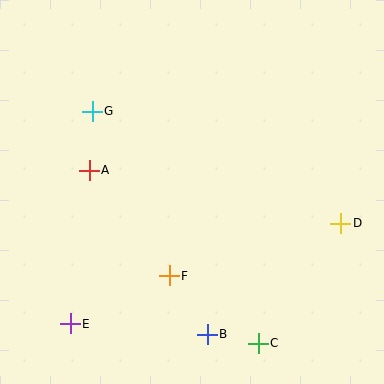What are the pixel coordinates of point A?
Point A is at (89, 170).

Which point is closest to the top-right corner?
Point D is closest to the top-right corner.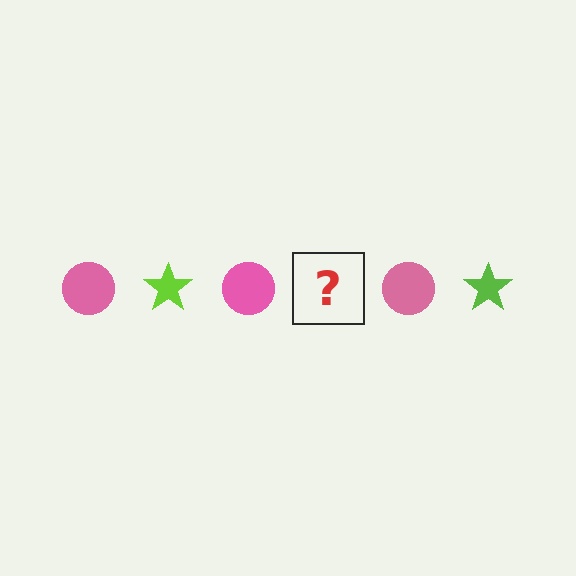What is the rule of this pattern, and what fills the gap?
The rule is that the pattern alternates between pink circle and lime star. The gap should be filled with a lime star.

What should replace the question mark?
The question mark should be replaced with a lime star.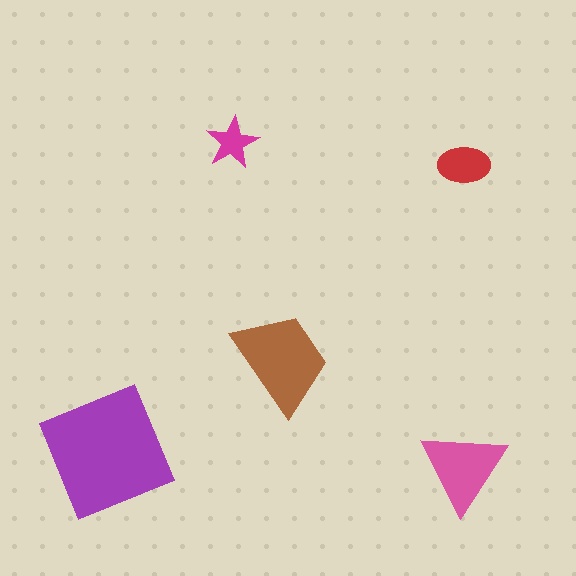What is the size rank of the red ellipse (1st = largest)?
4th.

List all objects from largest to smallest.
The purple square, the brown trapezoid, the pink triangle, the red ellipse, the magenta star.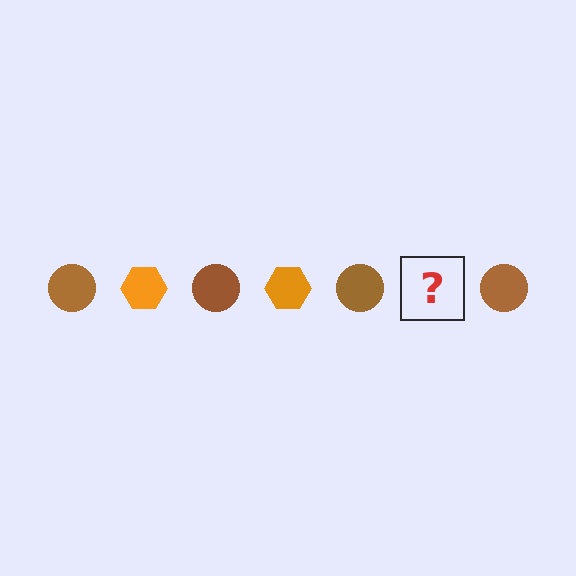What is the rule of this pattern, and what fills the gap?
The rule is that the pattern alternates between brown circle and orange hexagon. The gap should be filled with an orange hexagon.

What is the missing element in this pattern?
The missing element is an orange hexagon.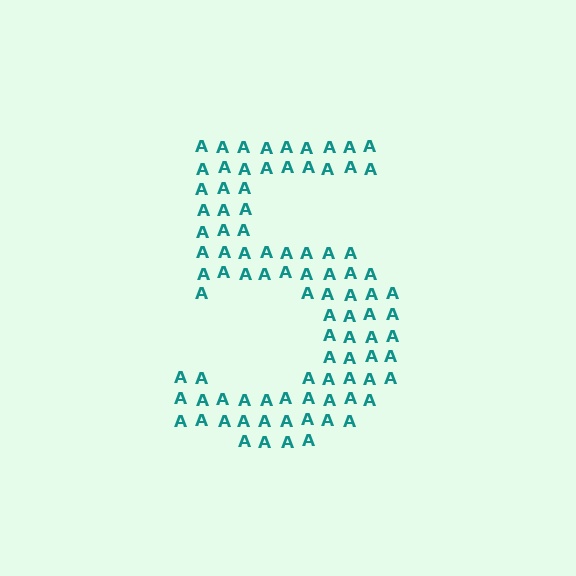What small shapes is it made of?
It is made of small letter A's.